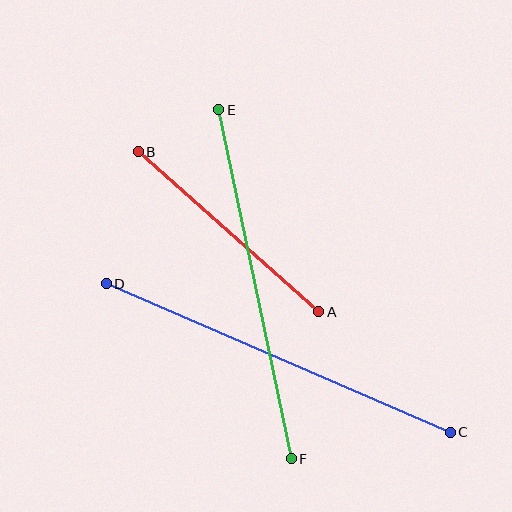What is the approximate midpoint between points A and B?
The midpoint is at approximately (228, 232) pixels.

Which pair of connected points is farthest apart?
Points C and D are farthest apart.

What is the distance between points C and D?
The distance is approximately 375 pixels.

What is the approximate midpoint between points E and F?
The midpoint is at approximately (255, 284) pixels.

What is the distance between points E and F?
The distance is approximately 357 pixels.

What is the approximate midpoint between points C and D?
The midpoint is at approximately (278, 358) pixels.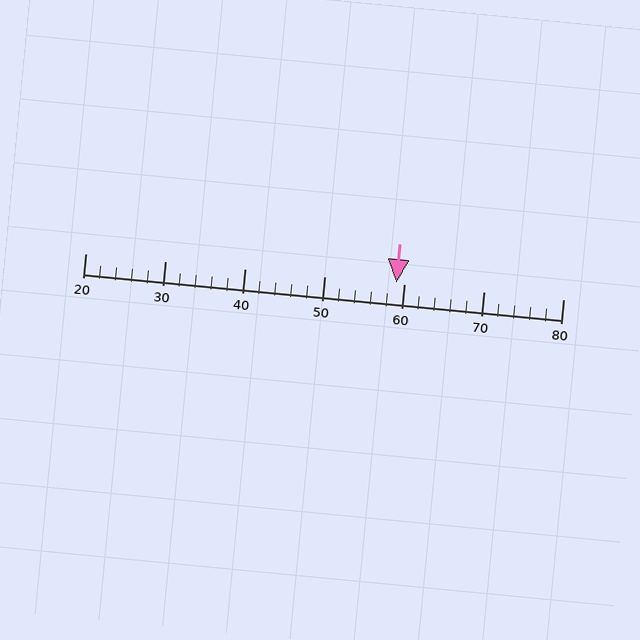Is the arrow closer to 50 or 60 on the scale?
The arrow is closer to 60.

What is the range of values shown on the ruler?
The ruler shows values from 20 to 80.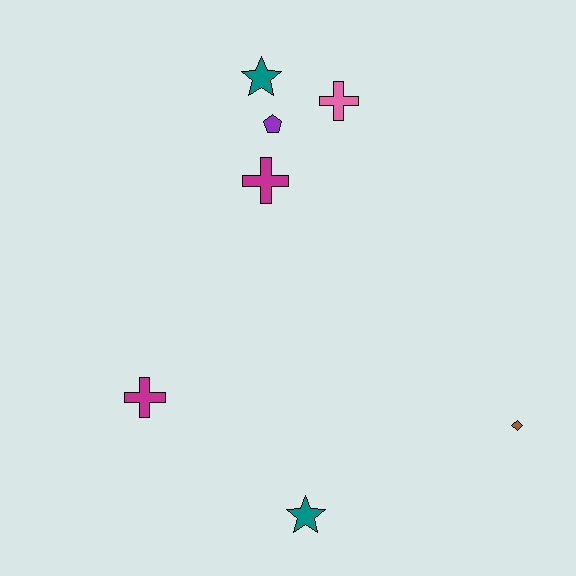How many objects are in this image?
There are 7 objects.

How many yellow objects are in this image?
There are no yellow objects.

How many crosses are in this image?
There are 3 crosses.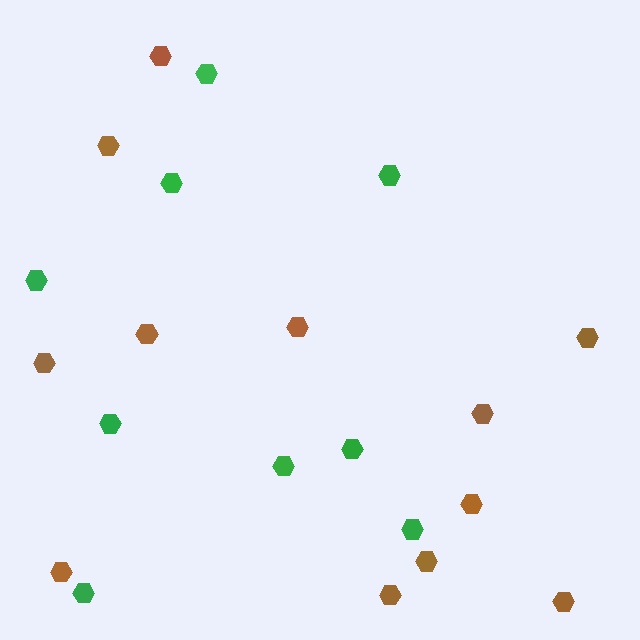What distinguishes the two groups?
There are 2 groups: one group of green hexagons (9) and one group of brown hexagons (12).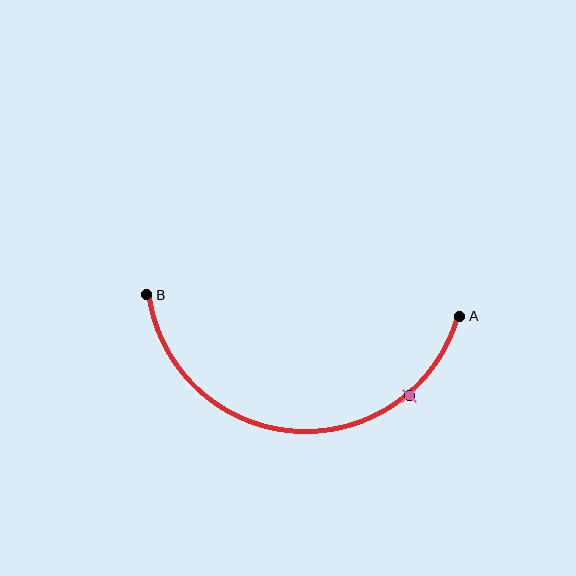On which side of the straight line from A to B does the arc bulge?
The arc bulges below the straight line connecting A and B.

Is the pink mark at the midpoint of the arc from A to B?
No. The pink mark lies on the arc but is closer to endpoint A. The arc midpoint would be at the point on the curve equidistant along the arc from both A and B.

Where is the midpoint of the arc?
The arc midpoint is the point on the curve farthest from the straight line joining A and B. It sits below that line.